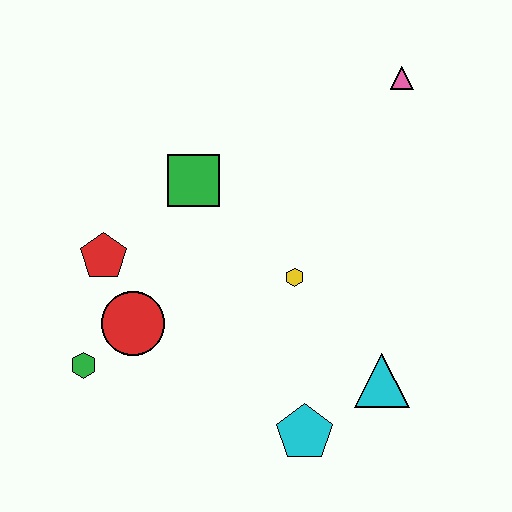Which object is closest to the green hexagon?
The red circle is closest to the green hexagon.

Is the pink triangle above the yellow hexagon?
Yes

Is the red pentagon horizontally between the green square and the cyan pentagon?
No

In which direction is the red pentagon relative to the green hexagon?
The red pentagon is above the green hexagon.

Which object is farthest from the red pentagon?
The pink triangle is farthest from the red pentagon.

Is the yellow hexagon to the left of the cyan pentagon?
Yes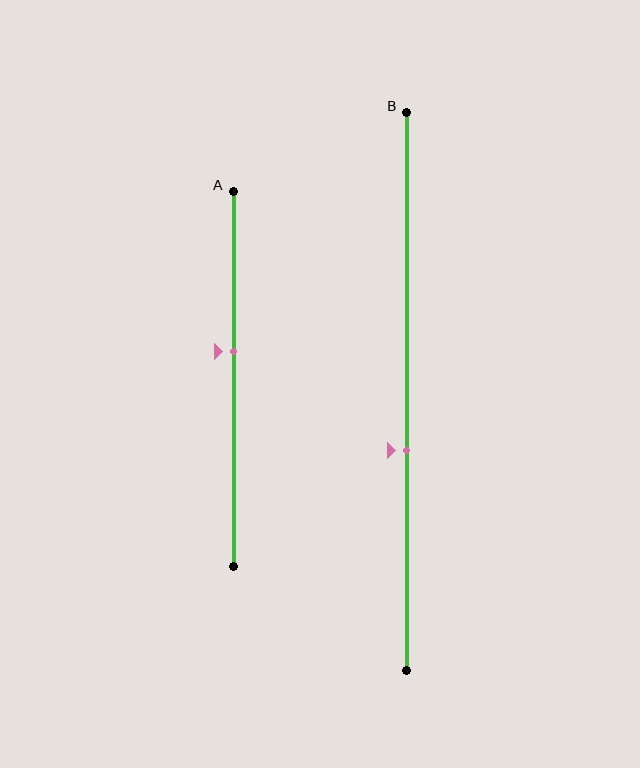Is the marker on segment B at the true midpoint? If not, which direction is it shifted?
No, the marker on segment B is shifted downward by about 11% of the segment length.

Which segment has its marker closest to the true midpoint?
Segment A has its marker closest to the true midpoint.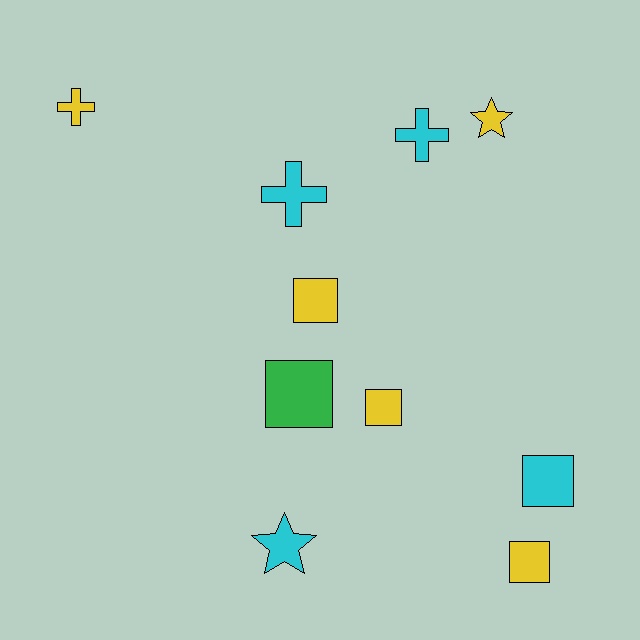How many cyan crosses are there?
There are 2 cyan crosses.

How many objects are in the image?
There are 10 objects.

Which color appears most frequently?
Yellow, with 5 objects.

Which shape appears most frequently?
Square, with 5 objects.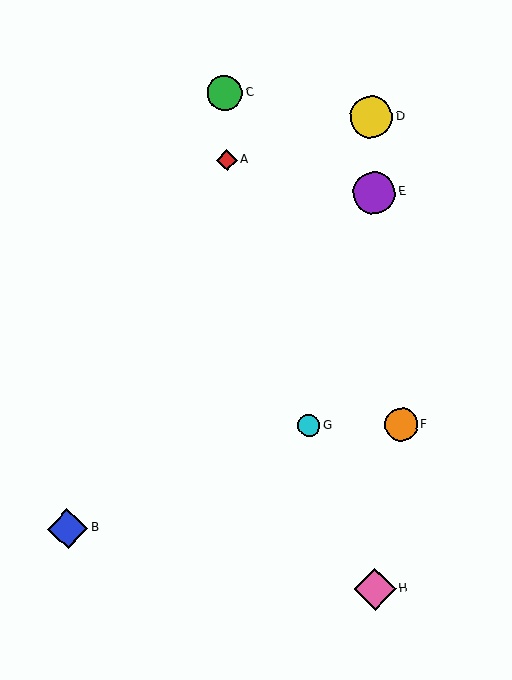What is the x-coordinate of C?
Object C is at x≈225.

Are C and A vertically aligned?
Yes, both are at x≈225.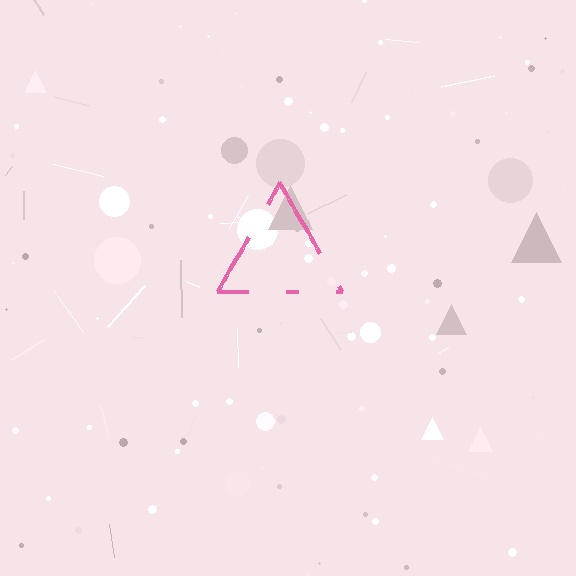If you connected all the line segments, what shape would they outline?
They would outline a triangle.